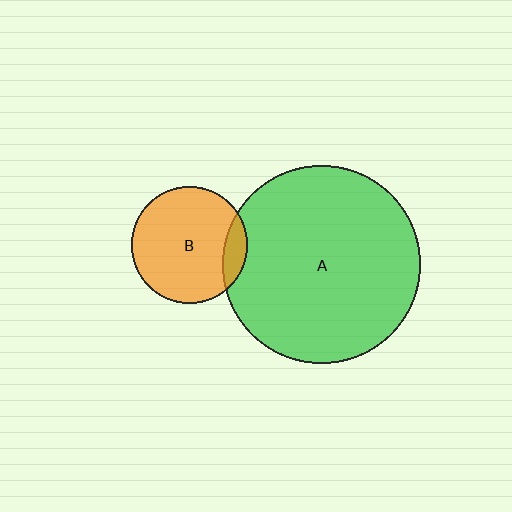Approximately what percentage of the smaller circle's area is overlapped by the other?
Approximately 10%.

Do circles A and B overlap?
Yes.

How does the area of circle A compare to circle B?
Approximately 2.9 times.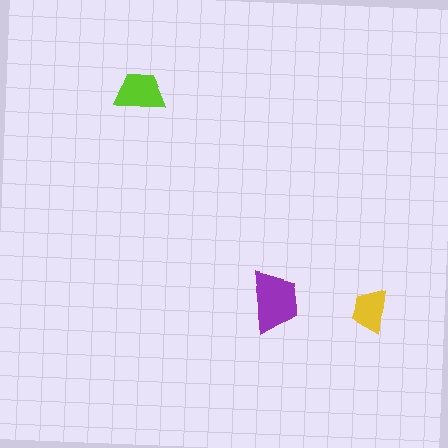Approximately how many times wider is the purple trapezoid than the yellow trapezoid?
About 1.5 times wider.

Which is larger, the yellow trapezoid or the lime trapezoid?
The lime one.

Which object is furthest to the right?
The yellow trapezoid is rightmost.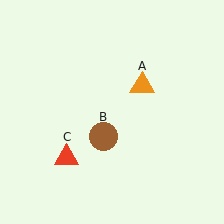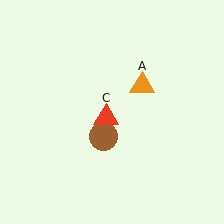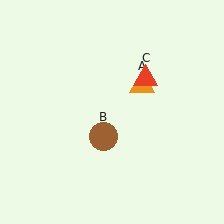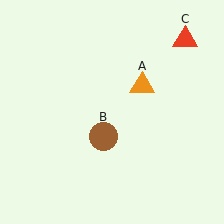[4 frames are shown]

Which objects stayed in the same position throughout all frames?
Orange triangle (object A) and brown circle (object B) remained stationary.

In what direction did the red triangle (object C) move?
The red triangle (object C) moved up and to the right.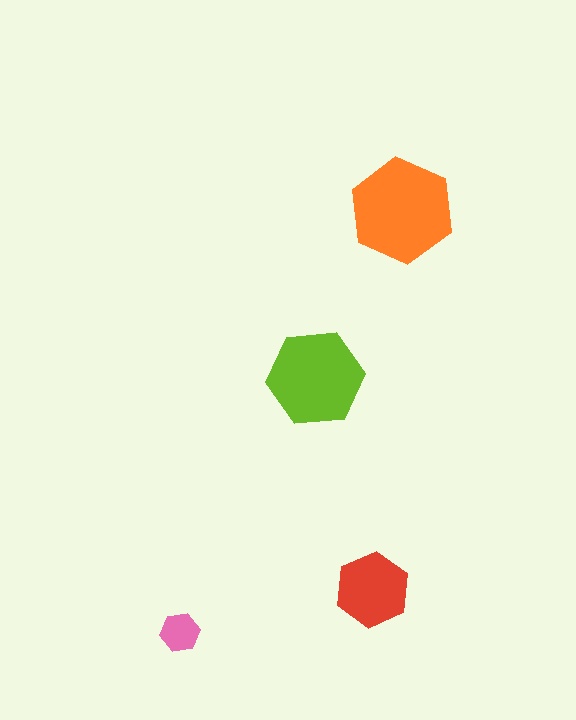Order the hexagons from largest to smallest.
the orange one, the lime one, the red one, the pink one.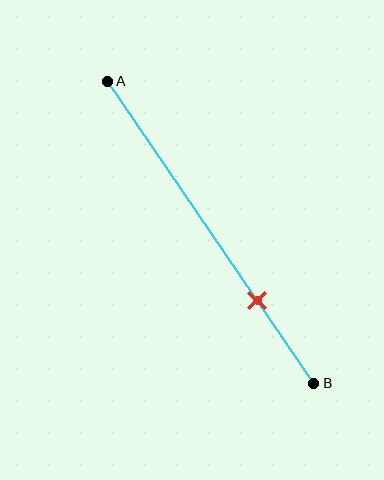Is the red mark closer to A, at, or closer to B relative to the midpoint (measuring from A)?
The red mark is closer to point B than the midpoint of segment AB.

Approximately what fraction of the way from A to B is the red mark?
The red mark is approximately 75% of the way from A to B.